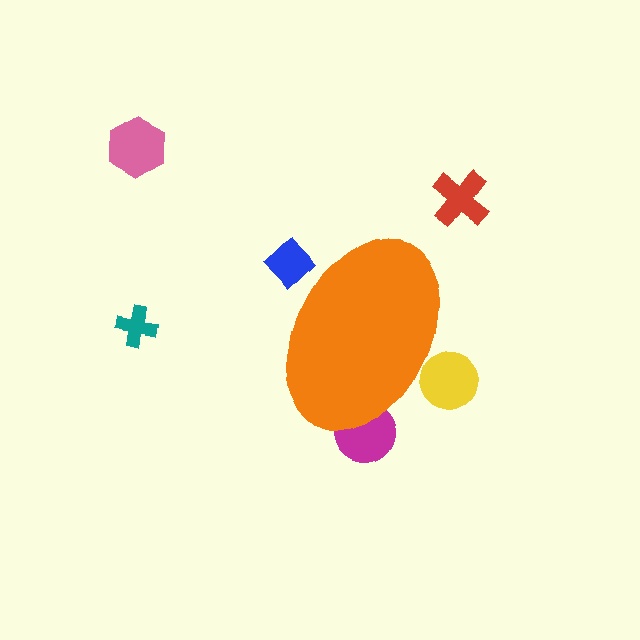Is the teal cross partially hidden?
No, the teal cross is fully visible.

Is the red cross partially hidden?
No, the red cross is fully visible.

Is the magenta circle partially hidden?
Yes, the magenta circle is partially hidden behind the orange ellipse.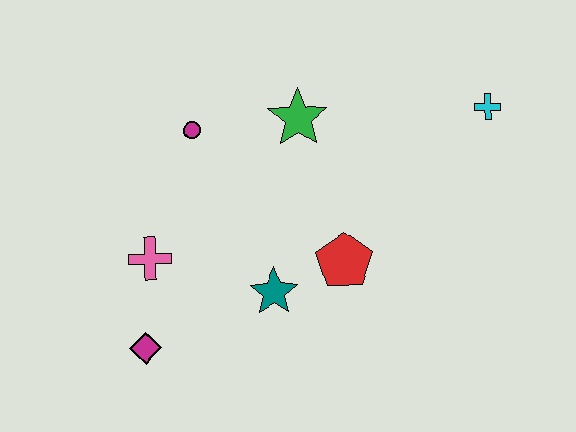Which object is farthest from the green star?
The magenta diamond is farthest from the green star.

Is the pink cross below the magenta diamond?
No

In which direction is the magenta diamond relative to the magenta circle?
The magenta diamond is below the magenta circle.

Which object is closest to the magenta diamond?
The pink cross is closest to the magenta diamond.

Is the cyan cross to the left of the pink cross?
No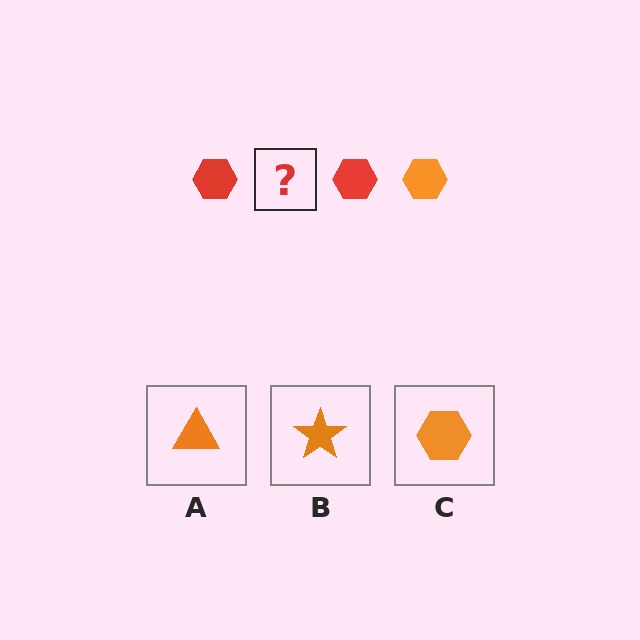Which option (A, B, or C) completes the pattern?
C.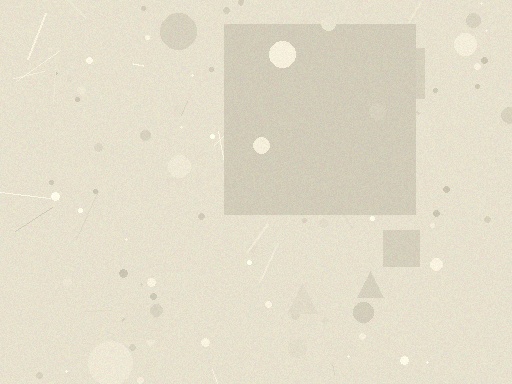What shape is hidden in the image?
A square is hidden in the image.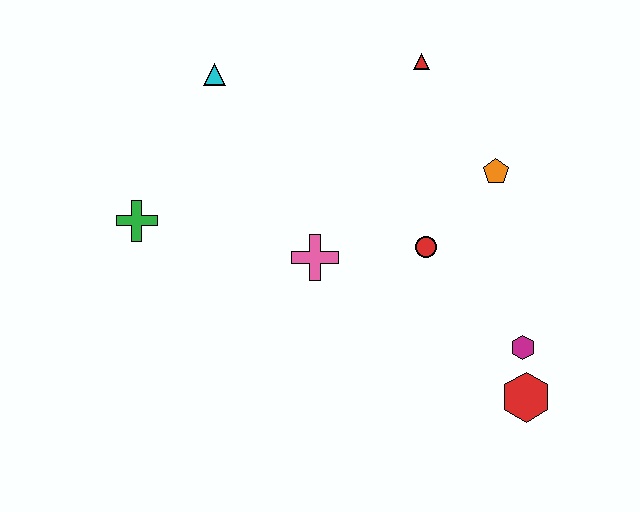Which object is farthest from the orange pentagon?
The green cross is farthest from the orange pentagon.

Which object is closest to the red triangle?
The orange pentagon is closest to the red triangle.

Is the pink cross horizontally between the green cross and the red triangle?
Yes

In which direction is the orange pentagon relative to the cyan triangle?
The orange pentagon is to the right of the cyan triangle.